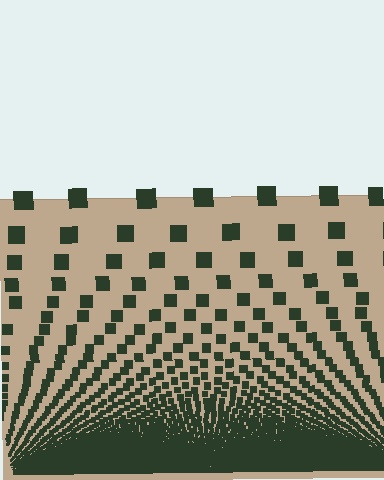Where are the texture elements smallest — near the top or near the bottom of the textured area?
Near the bottom.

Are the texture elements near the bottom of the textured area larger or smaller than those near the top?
Smaller. The gradient is inverted — elements near the bottom are smaller and denser.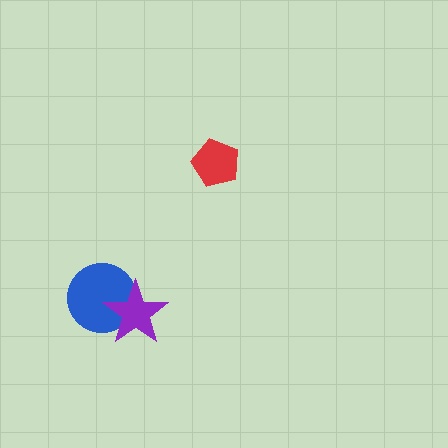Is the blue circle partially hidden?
Yes, it is partially covered by another shape.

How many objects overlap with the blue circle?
1 object overlaps with the blue circle.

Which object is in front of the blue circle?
The purple star is in front of the blue circle.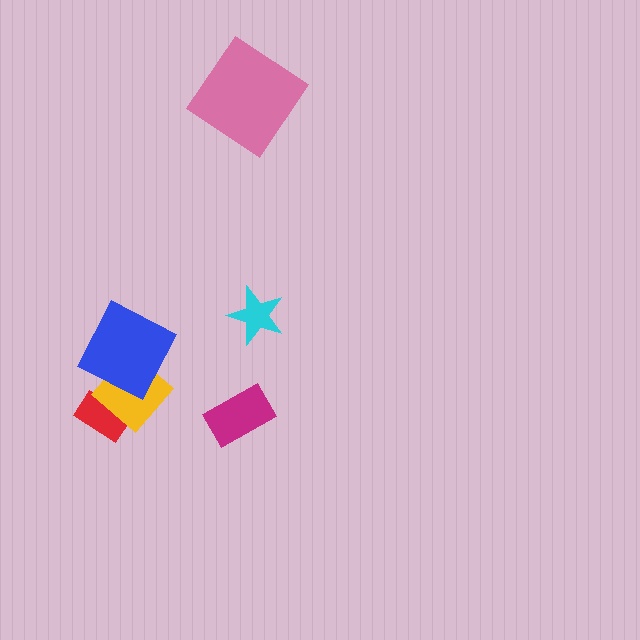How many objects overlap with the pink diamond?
0 objects overlap with the pink diamond.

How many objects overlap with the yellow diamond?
2 objects overlap with the yellow diamond.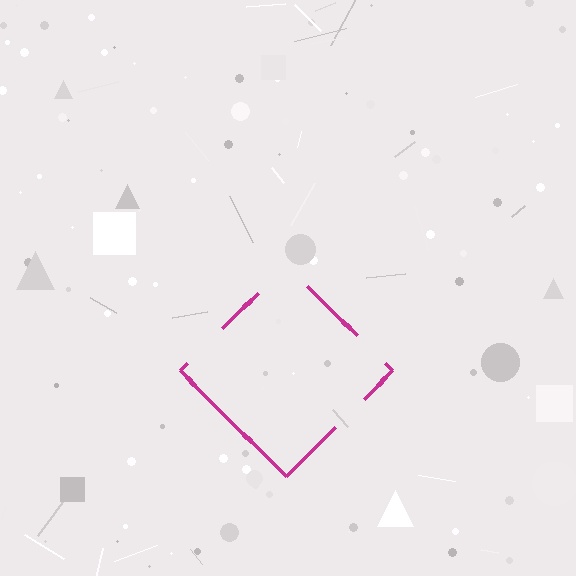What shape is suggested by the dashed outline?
The dashed outline suggests a diamond.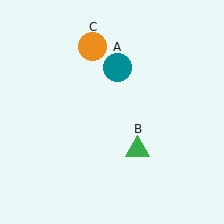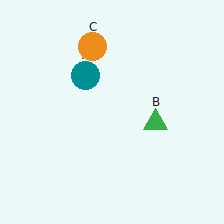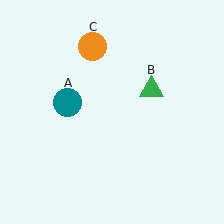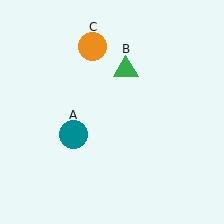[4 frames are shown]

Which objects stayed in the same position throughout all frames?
Orange circle (object C) remained stationary.